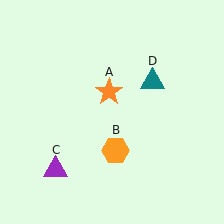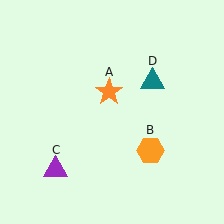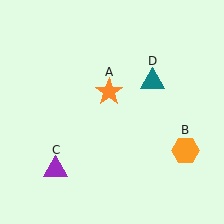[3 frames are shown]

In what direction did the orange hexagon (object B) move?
The orange hexagon (object B) moved right.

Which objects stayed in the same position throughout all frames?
Orange star (object A) and purple triangle (object C) and teal triangle (object D) remained stationary.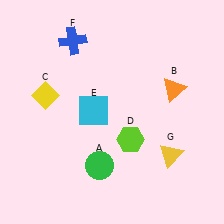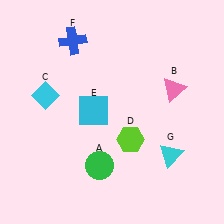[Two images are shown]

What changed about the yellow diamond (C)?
In Image 1, C is yellow. In Image 2, it changed to cyan.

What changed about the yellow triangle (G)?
In Image 1, G is yellow. In Image 2, it changed to cyan.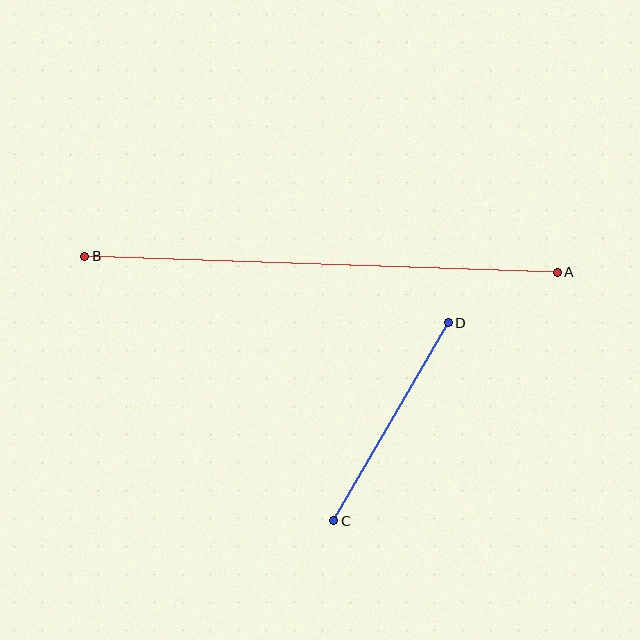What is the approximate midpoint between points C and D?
The midpoint is at approximately (391, 422) pixels.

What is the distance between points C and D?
The distance is approximately 229 pixels.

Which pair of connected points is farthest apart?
Points A and B are farthest apart.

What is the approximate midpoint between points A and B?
The midpoint is at approximately (321, 264) pixels.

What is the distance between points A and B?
The distance is approximately 473 pixels.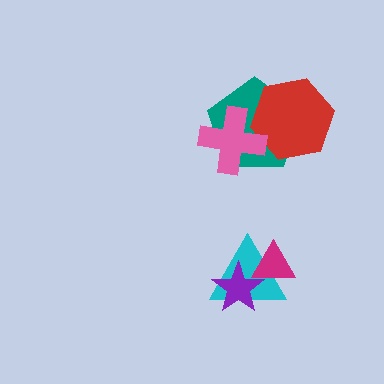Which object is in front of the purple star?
The magenta triangle is in front of the purple star.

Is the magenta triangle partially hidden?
No, no other shape covers it.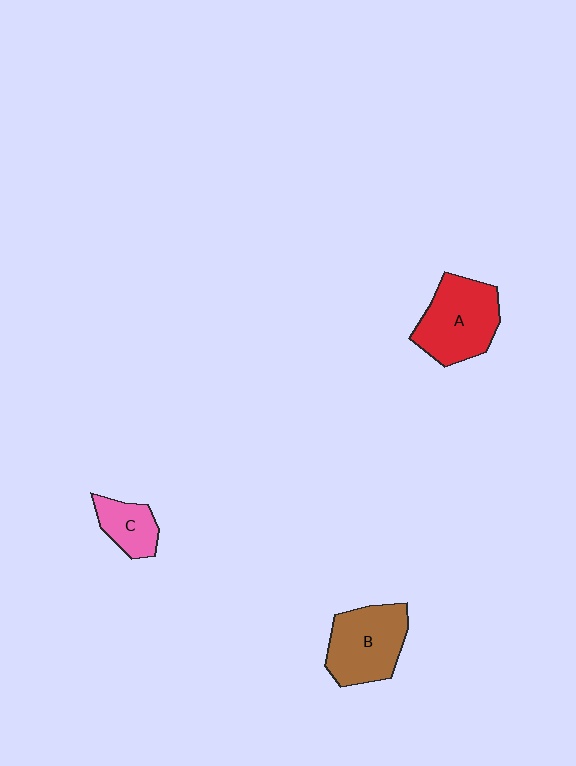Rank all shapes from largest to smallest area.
From largest to smallest: A (red), B (brown), C (pink).